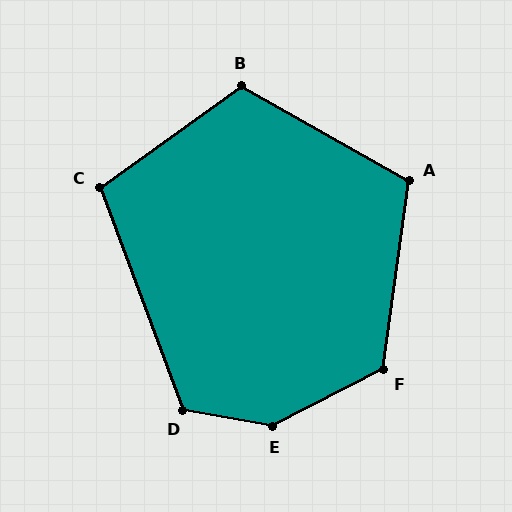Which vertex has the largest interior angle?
E, at approximately 143 degrees.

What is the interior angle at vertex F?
Approximately 125 degrees (obtuse).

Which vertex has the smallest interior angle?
C, at approximately 105 degrees.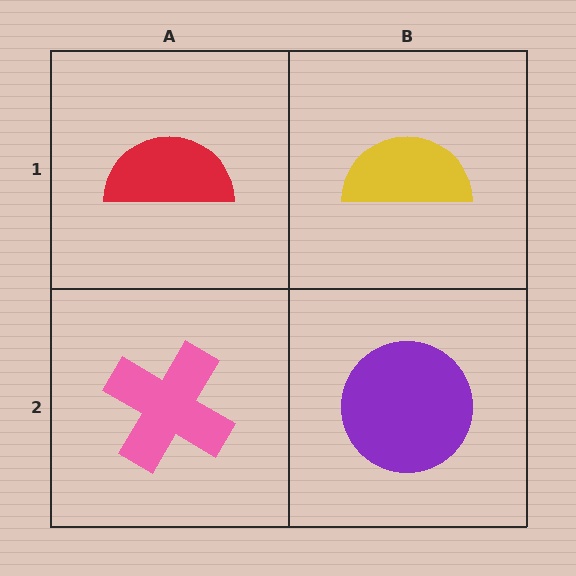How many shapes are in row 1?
2 shapes.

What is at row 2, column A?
A pink cross.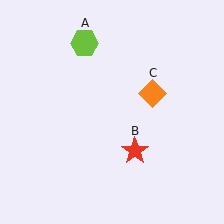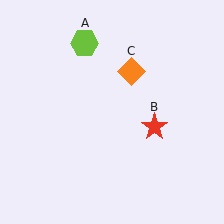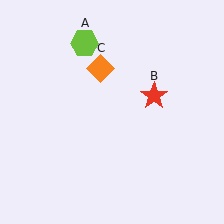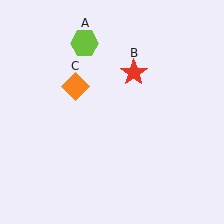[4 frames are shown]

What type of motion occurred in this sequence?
The red star (object B), orange diamond (object C) rotated counterclockwise around the center of the scene.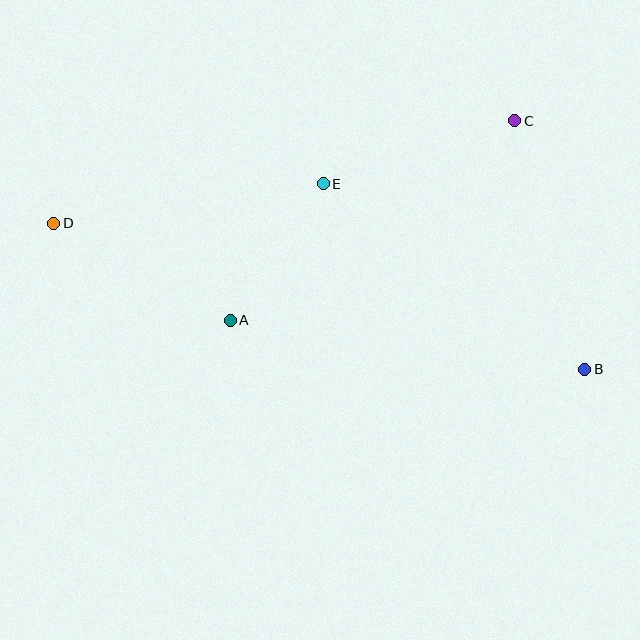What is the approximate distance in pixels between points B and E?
The distance between B and E is approximately 321 pixels.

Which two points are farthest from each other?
Points B and D are farthest from each other.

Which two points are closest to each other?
Points A and E are closest to each other.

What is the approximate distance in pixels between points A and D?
The distance between A and D is approximately 202 pixels.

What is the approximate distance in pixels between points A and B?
The distance between A and B is approximately 358 pixels.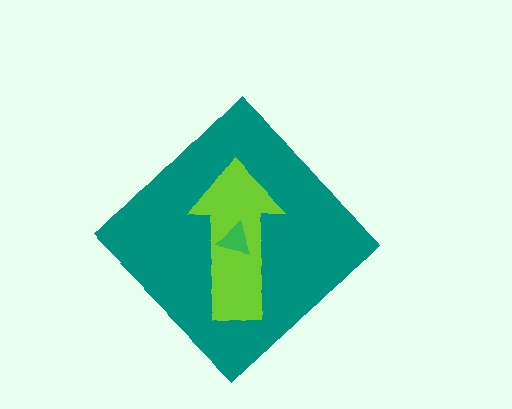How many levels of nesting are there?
3.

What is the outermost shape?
The teal diamond.